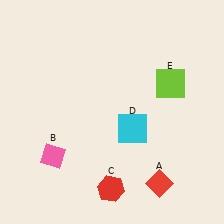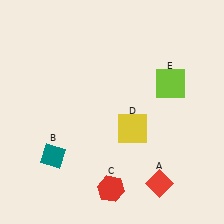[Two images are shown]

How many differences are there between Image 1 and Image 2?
There are 2 differences between the two images.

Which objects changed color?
B changed from pink to teal. D changed from cyan to yellow.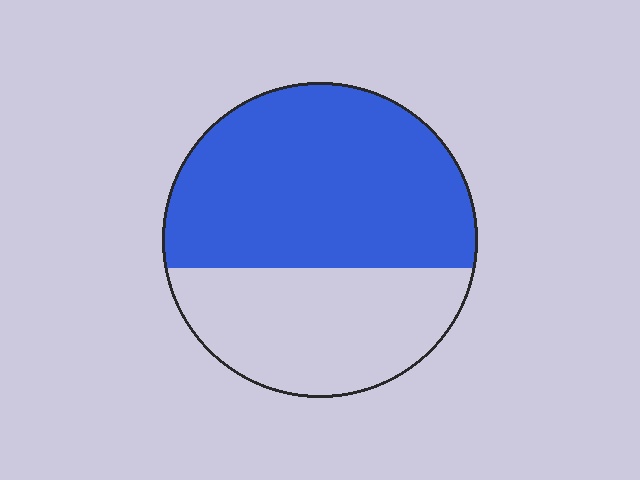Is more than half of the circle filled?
Yes.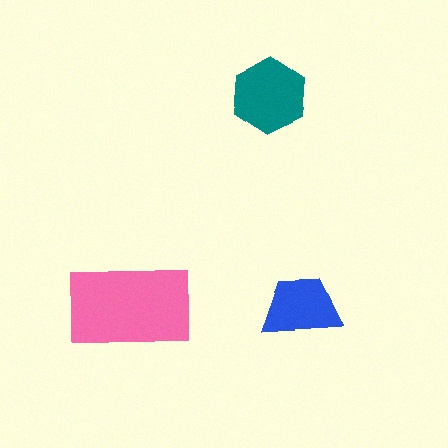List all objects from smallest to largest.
The blue trapezoid, the teal hexagon, the pink rectangle.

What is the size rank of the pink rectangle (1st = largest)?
1st.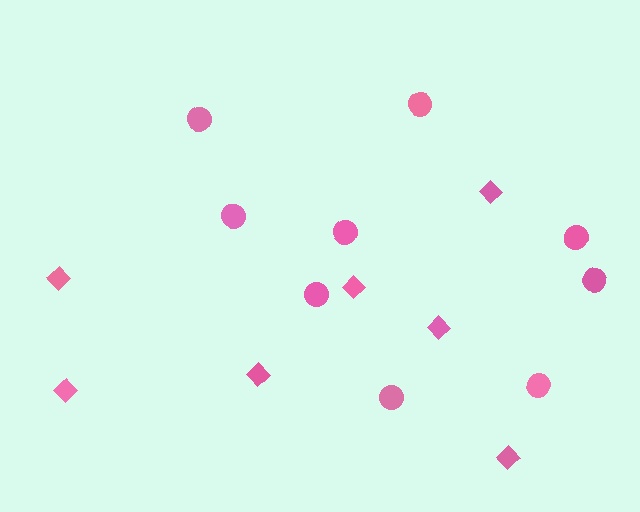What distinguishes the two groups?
There are 2 groups: one group of circles (9) and one group of diamonds (7).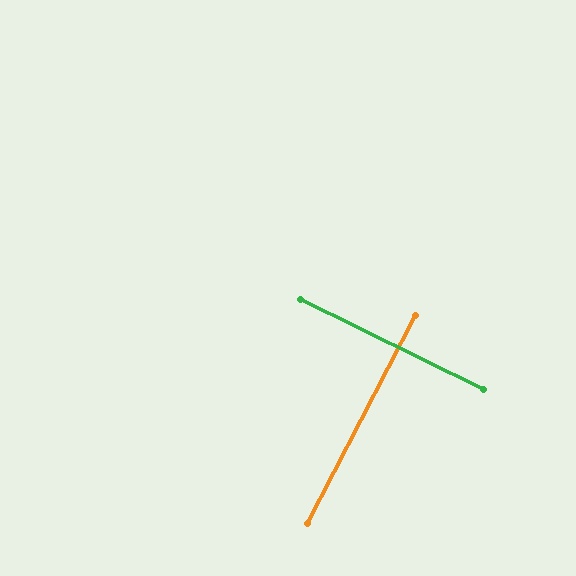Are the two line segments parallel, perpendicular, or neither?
Perpendicular — they meet at approximately 89°.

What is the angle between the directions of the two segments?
Approximately 89 degrees.